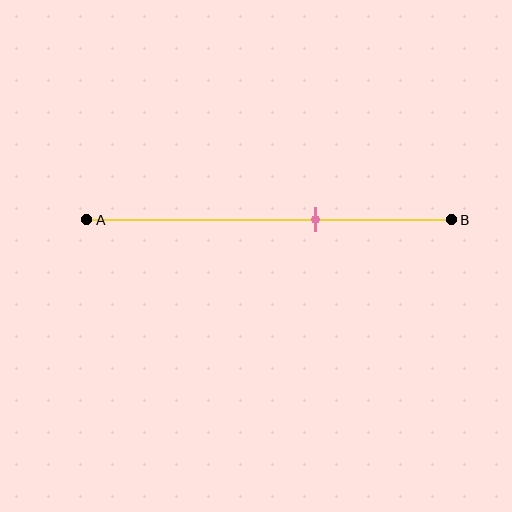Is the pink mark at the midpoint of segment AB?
No, the mark is at about 65% from A, not at the 50% midpoint.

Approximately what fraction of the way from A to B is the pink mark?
The pink mark is approximately 65% of the way from A to B.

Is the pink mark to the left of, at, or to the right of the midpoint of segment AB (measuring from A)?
The pink mark is to the right of the midpoint of segment AB.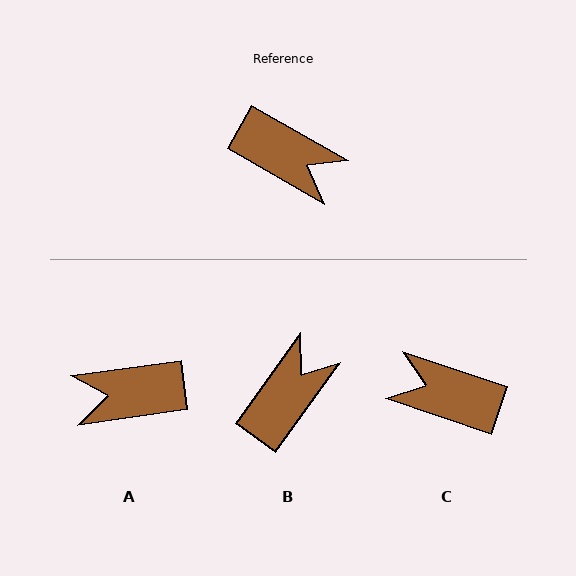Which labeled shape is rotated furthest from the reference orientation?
C, about 169 degrees away.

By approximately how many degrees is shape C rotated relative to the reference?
Approximately 169 degrees clockwise.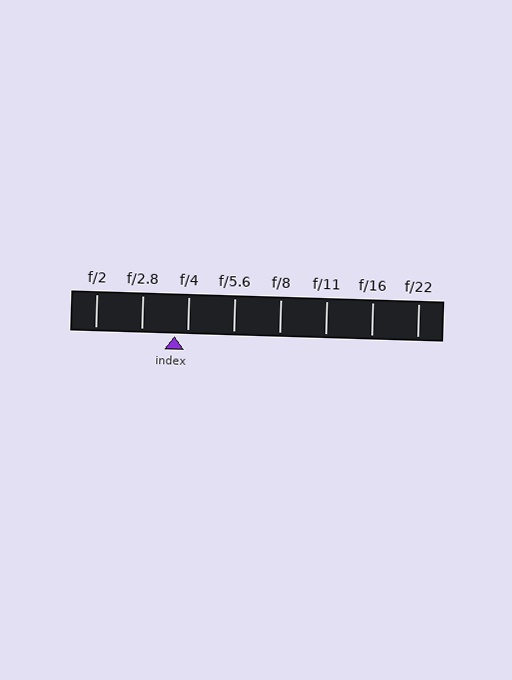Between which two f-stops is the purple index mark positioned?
The index mark is between f/2.8 and f/4.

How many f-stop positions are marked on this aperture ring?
There are 8 f-stop positions marked.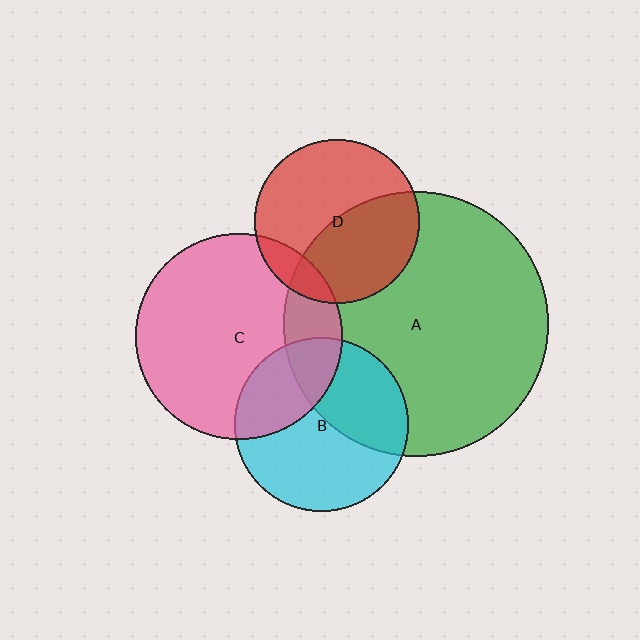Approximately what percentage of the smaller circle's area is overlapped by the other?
Approximately 40%.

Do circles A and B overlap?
Yes.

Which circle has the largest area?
Circle A (green).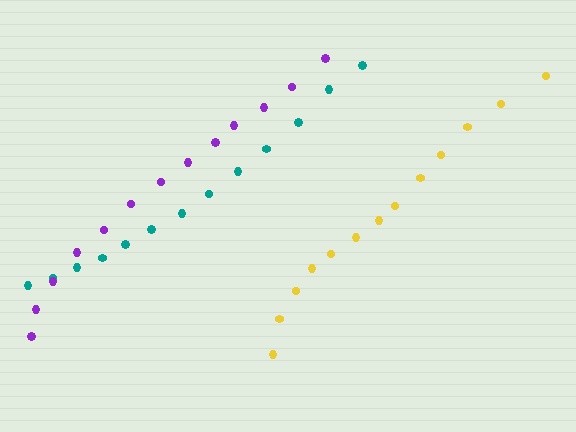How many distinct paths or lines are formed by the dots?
There are 3 distinct paths.